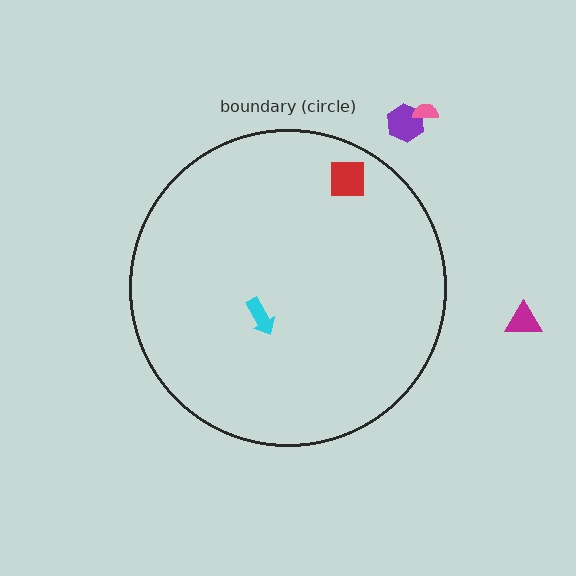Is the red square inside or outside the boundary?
Inside.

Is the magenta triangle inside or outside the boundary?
Outside.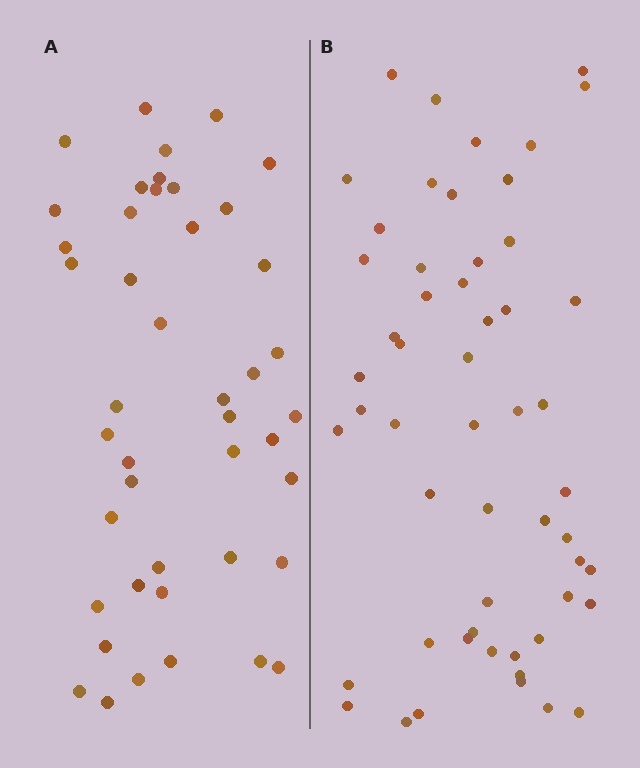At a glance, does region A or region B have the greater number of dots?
Region B (the right region) has more dots.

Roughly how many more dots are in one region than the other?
Region B has roughly 10 or so more dots than region A.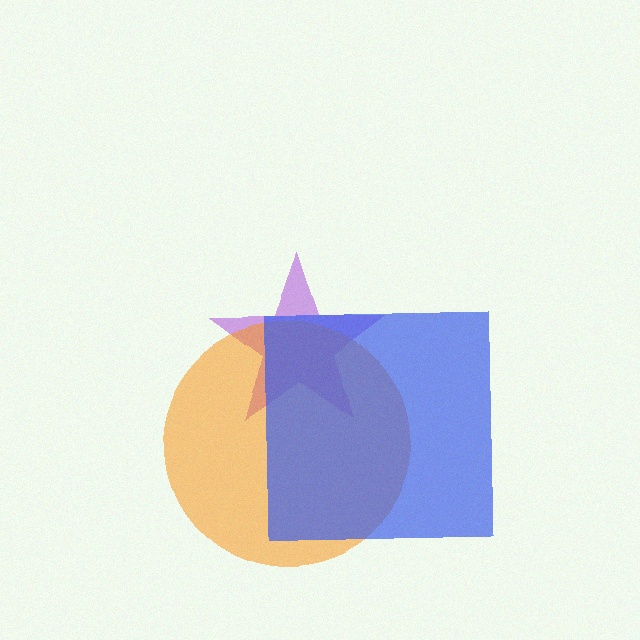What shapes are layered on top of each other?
The layered shapes are: a purple star, an orange circle, a blue square.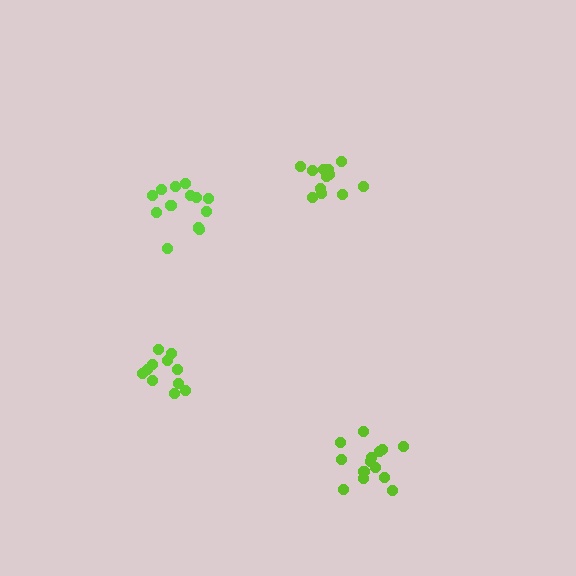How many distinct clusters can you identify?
There are 4 distinct clusters.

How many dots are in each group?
Group 1: 11 dots, Group 2: 15 dots, Group 3: 12 dots, Group 4: 15 dots (53 total).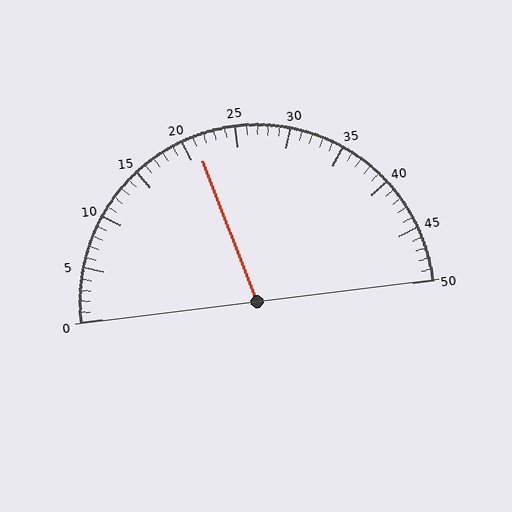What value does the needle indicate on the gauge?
The needle indicates approximately 21.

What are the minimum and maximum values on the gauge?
The gauge ranges from 0 to 50.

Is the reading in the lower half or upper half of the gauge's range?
The reading is in the lower half of the range (0 to 50).